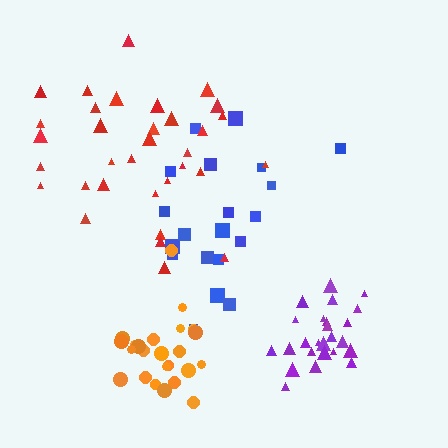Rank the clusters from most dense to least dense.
purple, orange, red, blue.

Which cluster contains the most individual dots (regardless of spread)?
Red (33).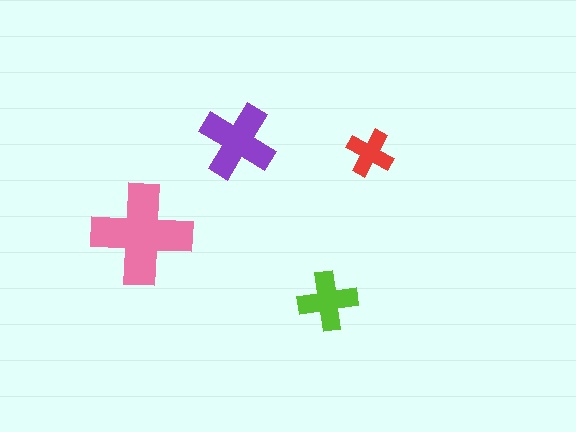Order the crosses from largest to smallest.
the pink one, the purple one, the lime one, the red one.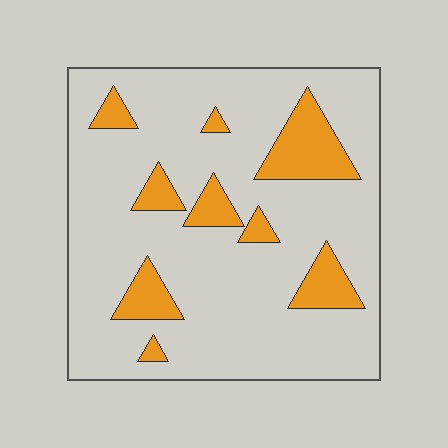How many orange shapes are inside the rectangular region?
9.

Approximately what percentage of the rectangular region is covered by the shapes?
Approximately 15%.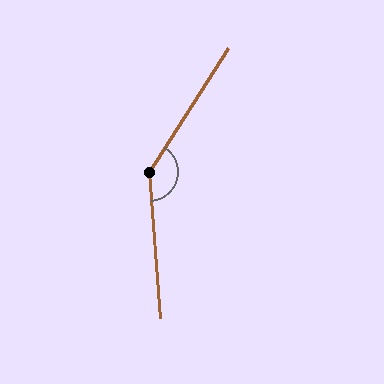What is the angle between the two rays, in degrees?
Approximately 142 degrees.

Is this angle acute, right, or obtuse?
It is obtuse.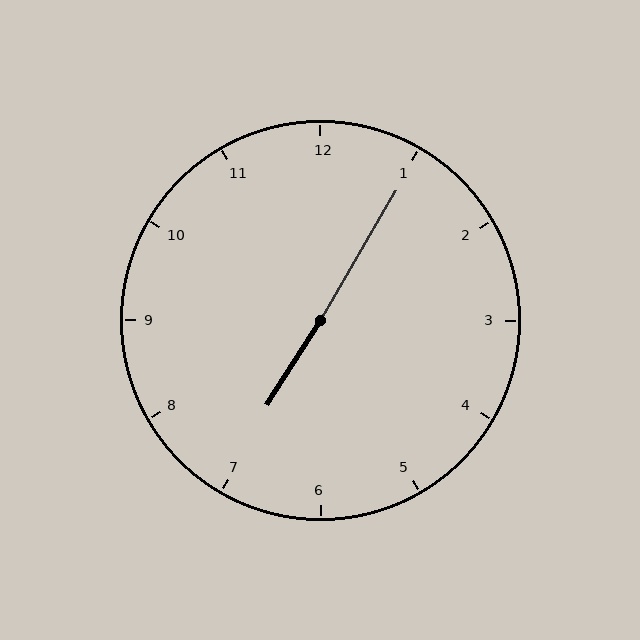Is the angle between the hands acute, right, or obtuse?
It is obtuse.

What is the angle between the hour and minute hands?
Approximately 178 degrees.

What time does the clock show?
7:05.